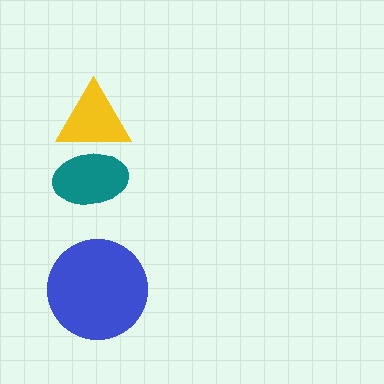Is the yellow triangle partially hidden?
Yes, it is partially covered by another shape.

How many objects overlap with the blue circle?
0 objects overlap with the blue circle.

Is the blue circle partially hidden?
No, no other shape covers it.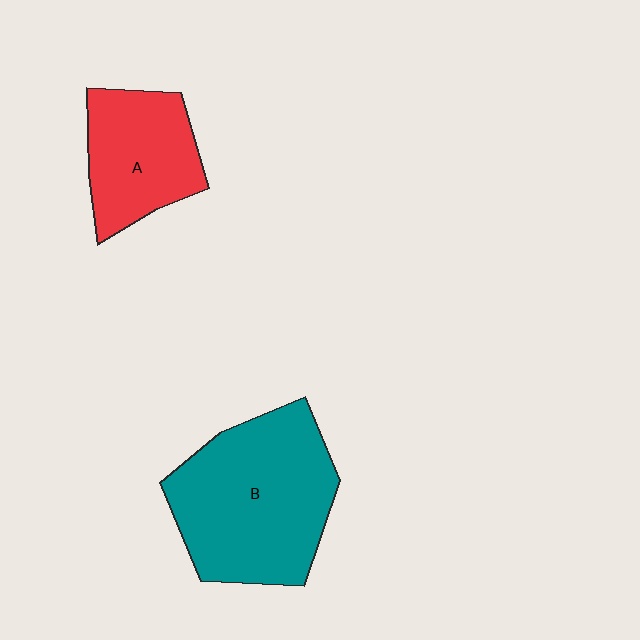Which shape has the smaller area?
Shape A (red).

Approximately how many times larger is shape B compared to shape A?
Approximately 1.7 times.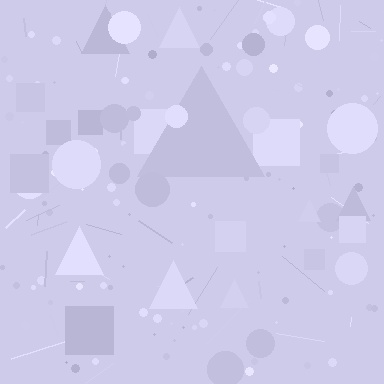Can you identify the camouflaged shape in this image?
The camouflaged shape is a triangle.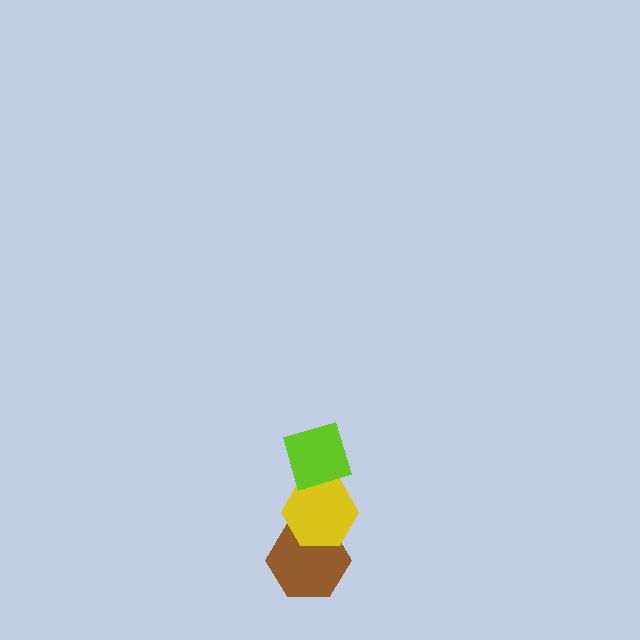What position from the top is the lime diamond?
The lime diamond is 1st from the top.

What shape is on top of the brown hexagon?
The yellow hexagon is on top of the brown hexagon.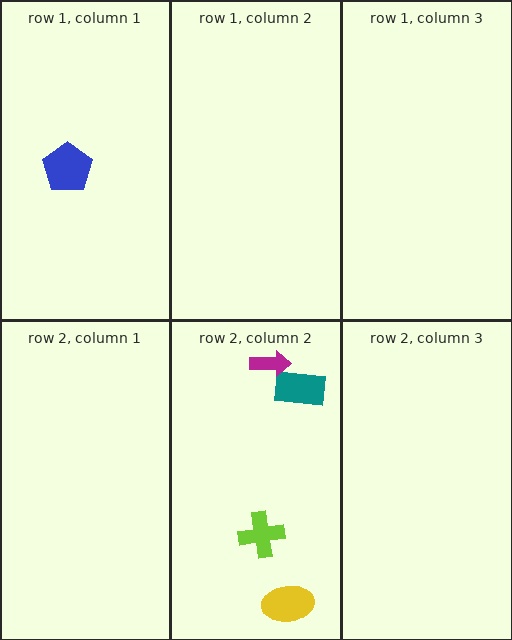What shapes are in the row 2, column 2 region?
The lime cross, the teal rectangle, the magenta arrow, the yellow ellipse.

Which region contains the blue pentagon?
The row 1, column 1 region.